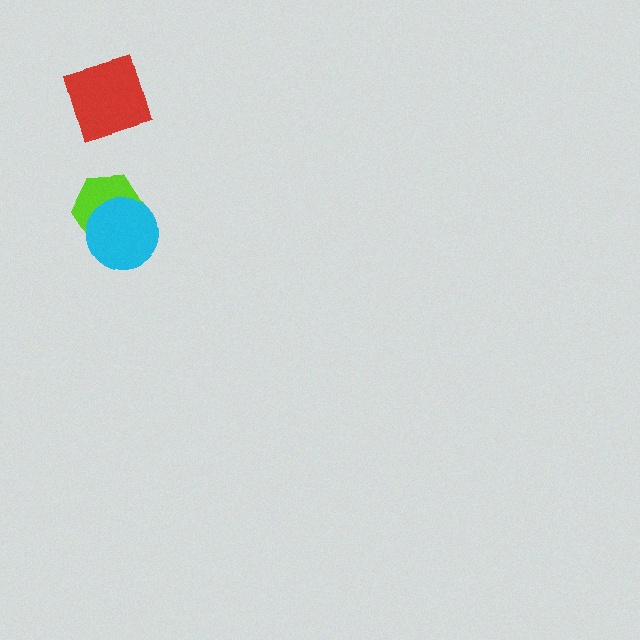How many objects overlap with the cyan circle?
1 object overlaps with the cyan circle.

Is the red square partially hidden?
No, no other shape covers it.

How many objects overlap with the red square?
0 objects overlap with the red square.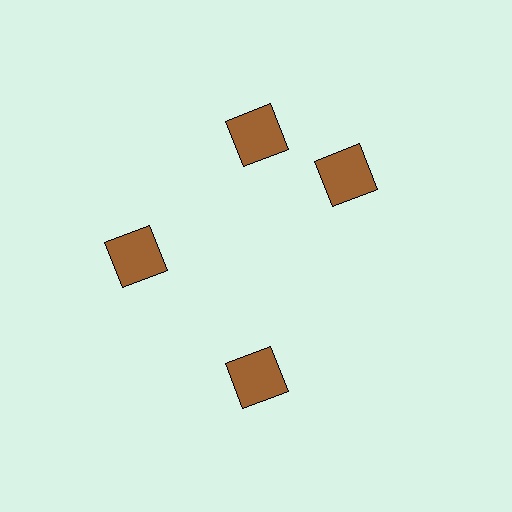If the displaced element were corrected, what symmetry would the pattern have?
It would have 4-fold rotational symmetry — the pattern would map onto itself every 90 degrees.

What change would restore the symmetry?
The symmetry would be restored by rotating it back into even spacing with its neighbors so that all 4 squares sit at equal angles and equal distance from the center.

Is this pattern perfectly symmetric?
No. The 4 brown squares are arranged in a ring, but one element near the 3 o'clock position is rotated out of alignment along the ring, breaking the 4-fold rotational symmetry.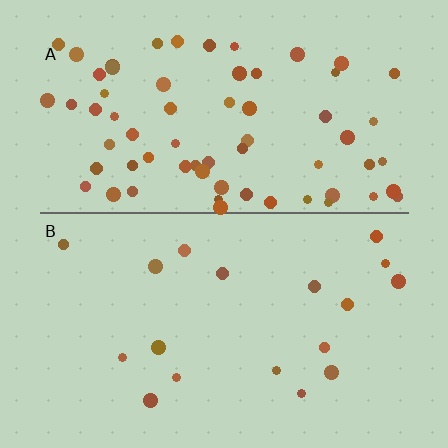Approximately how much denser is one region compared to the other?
Approximately 3.8× — region A over region B.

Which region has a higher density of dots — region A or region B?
A (the top).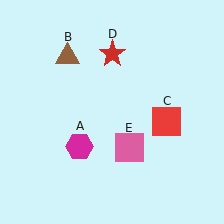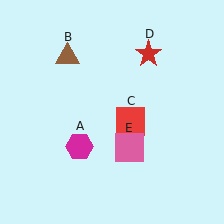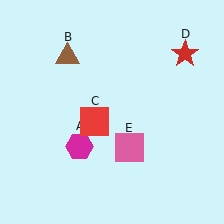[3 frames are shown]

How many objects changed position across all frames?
2 objects changed position: red square (object C), red star (object D).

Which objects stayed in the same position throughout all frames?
Magenta hexagon (object A) and brown triangle (object B) and pink square (object E) remained stationary.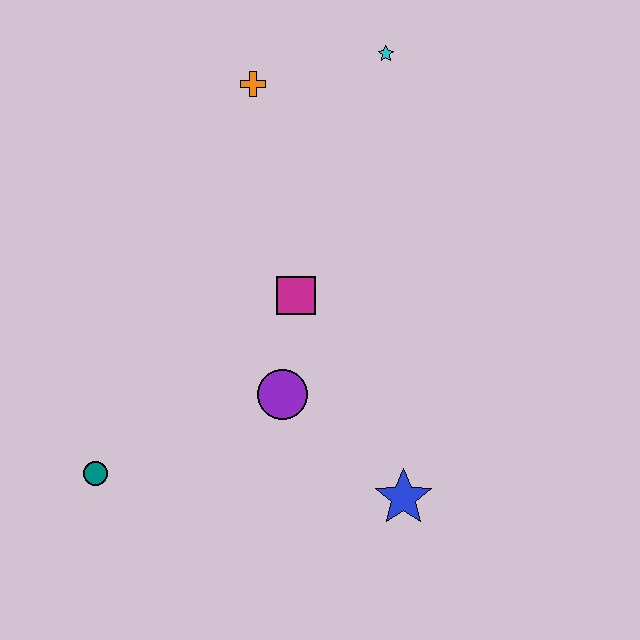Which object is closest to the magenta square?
The purple circle is closest to the magenta square.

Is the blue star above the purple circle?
No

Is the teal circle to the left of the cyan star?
Yes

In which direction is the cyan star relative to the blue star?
The cyan star is above the blue star.